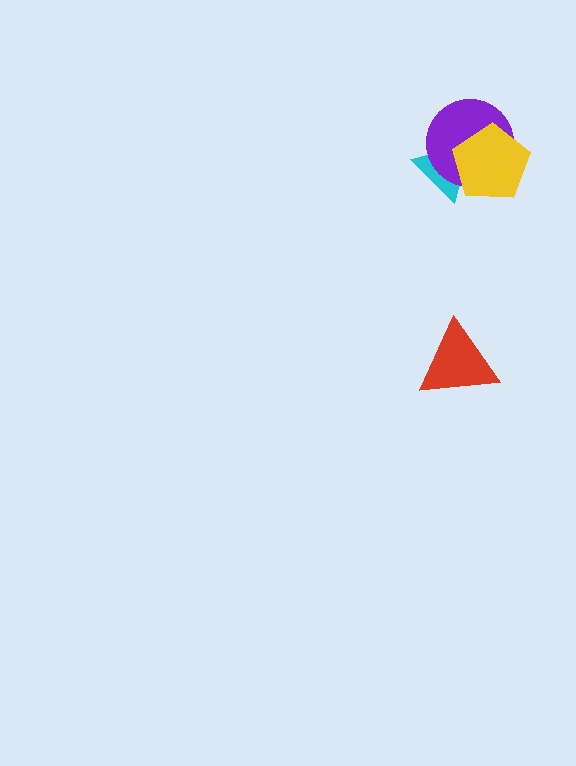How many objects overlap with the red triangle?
0 objects overlap with the red triangle.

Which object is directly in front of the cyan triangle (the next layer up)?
The purple circle is directly in front of the cyan triangle.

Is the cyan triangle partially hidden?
Yes, it is partially covered by another shape.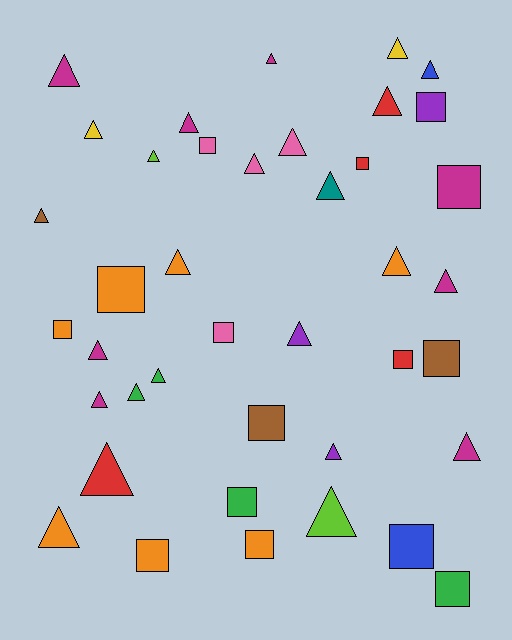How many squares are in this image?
There are 15 squares.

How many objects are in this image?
There are 40 objects.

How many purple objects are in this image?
There are 3 purple objects.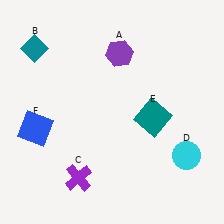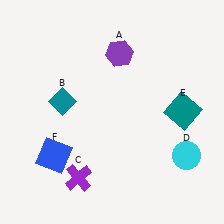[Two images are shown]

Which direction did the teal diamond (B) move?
The teal diamond (B) moved down.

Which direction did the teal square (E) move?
The teal square (E) moved right.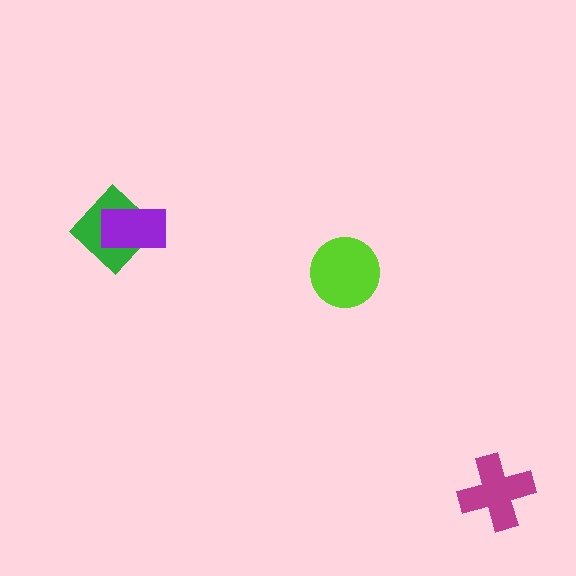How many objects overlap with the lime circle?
0 objects overlap with the lime circle.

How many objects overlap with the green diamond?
1 object overlaps with the green diamond.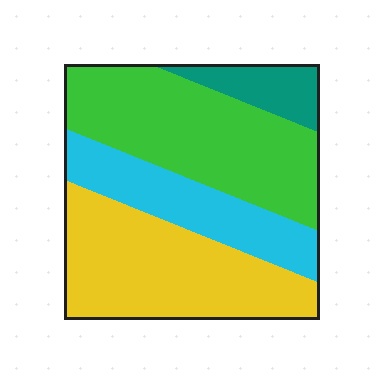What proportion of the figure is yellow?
Yellow takes up about one third (1/3) of the figure.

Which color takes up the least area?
Teal, at roughly 10%.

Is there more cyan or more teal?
Cyan.